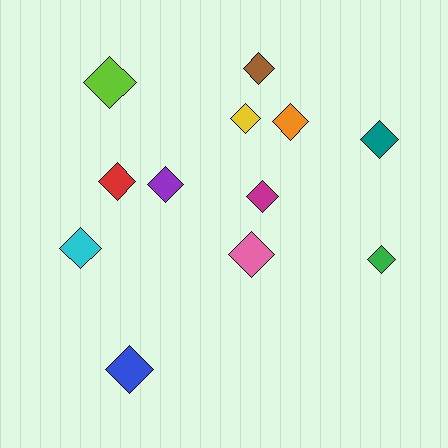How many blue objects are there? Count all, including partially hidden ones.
There is 1 blue object.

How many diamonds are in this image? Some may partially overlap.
There are 12 diamonds.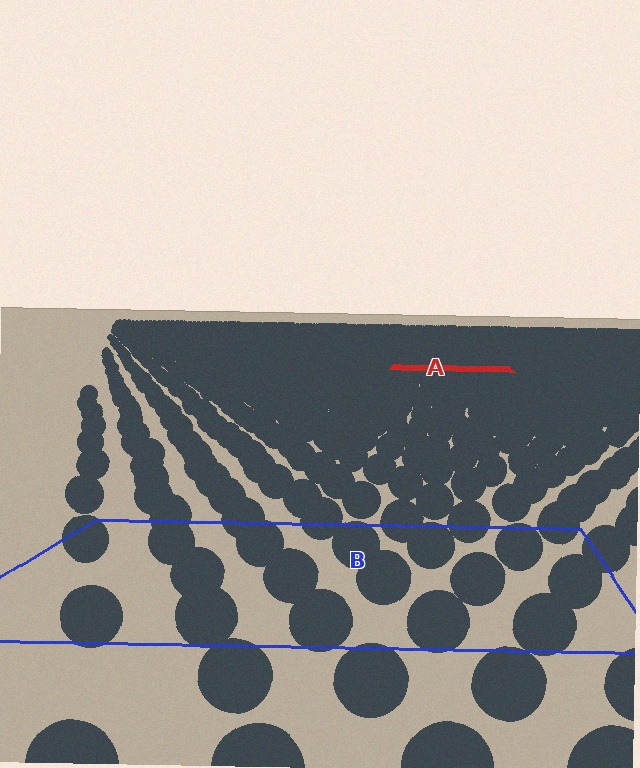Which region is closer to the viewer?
Region B is closer. The texture elements there are larger and more spread out.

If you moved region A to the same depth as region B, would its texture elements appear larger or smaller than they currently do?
They would appear larger. At a closer depth, the same texture elements are projected at a bigger on-screen size.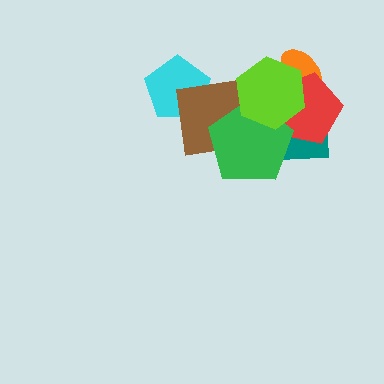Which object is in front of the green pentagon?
The lime hexagon is in front of the green pentagon.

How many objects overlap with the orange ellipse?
2 objects overlap with the orange ellipse.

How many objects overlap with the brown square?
3 objects overlap with the brown square.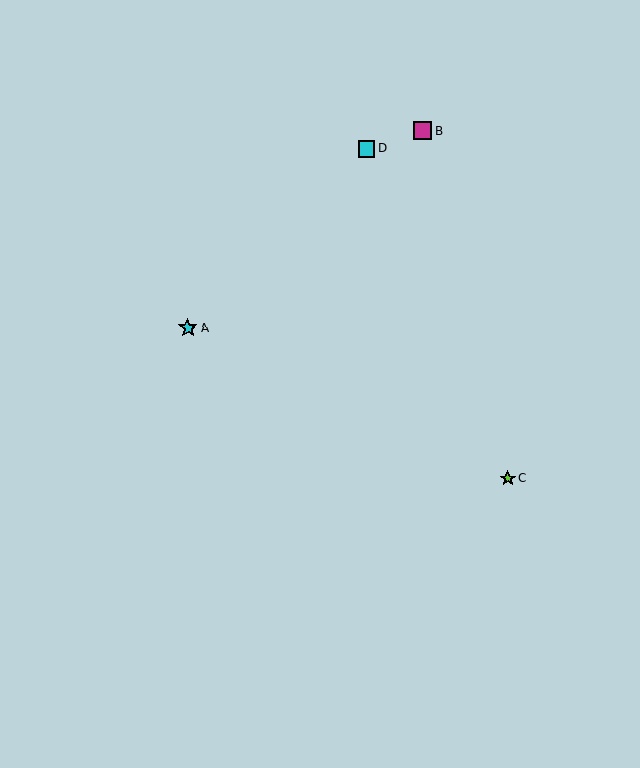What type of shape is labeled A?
Shape A is a cyan star.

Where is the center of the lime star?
The center of the lime star is at (508, 479).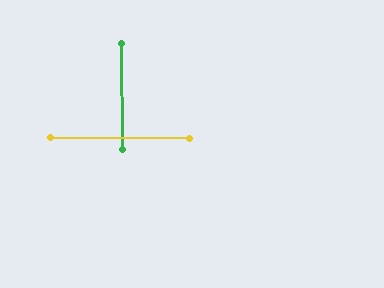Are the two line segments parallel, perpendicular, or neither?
Perpendicular — they meet at approximately 89°.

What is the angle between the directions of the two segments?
Approximately 89 degrees.